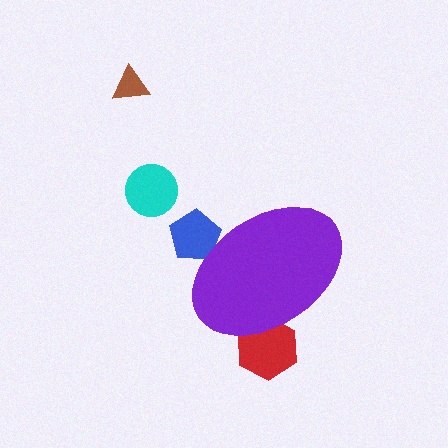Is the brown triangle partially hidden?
No, the brown triangle is fully visible.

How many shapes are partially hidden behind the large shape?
2 shapes are partially hidden.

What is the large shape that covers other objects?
A purple ellipse.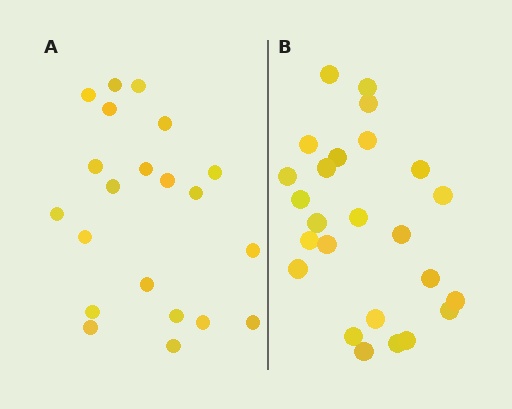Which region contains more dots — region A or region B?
Region B (the right region) has more dots.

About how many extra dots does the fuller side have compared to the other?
Region B has about 4 more dots than region A.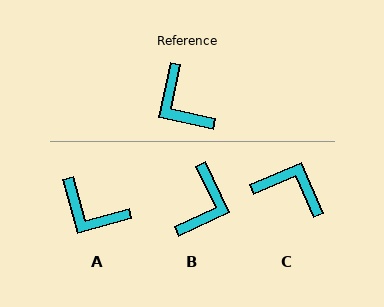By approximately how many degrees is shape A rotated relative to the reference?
Approximately 28 degrees counter-clockwise.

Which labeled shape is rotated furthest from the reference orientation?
C, about 144 degrees away.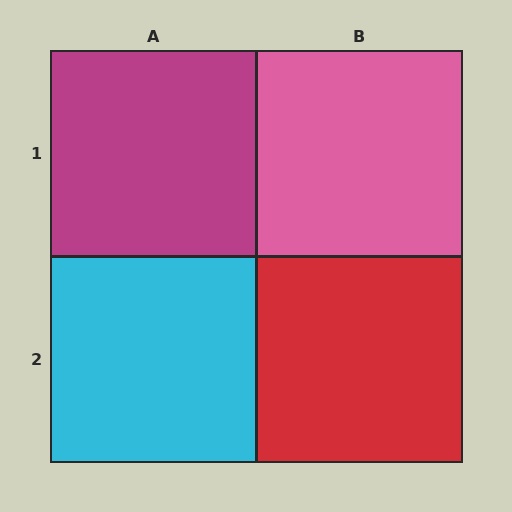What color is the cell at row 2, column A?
Cyan.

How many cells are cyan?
1 cell is cyan.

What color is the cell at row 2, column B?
Red.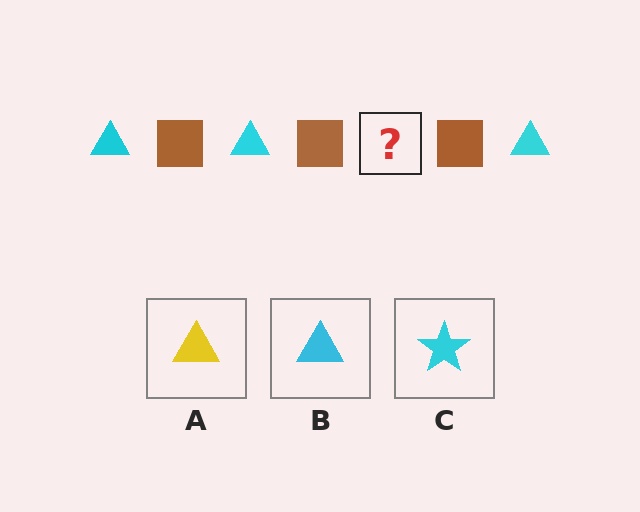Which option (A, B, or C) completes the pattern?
B.